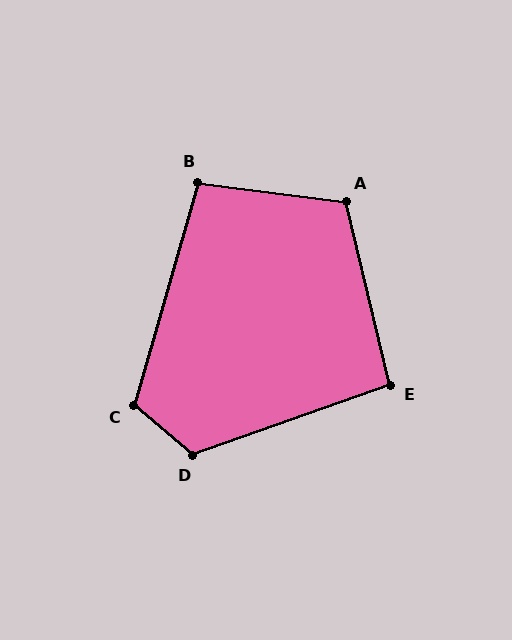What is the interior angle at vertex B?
Approximately 99 degrees (obtuse).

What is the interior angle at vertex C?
Approximately 114 degrees (obtuse).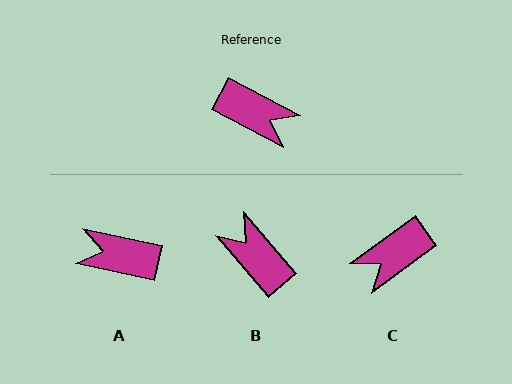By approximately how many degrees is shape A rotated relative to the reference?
Approximately 164 degrees clockwise.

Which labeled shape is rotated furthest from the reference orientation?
A, about 164 degrees away.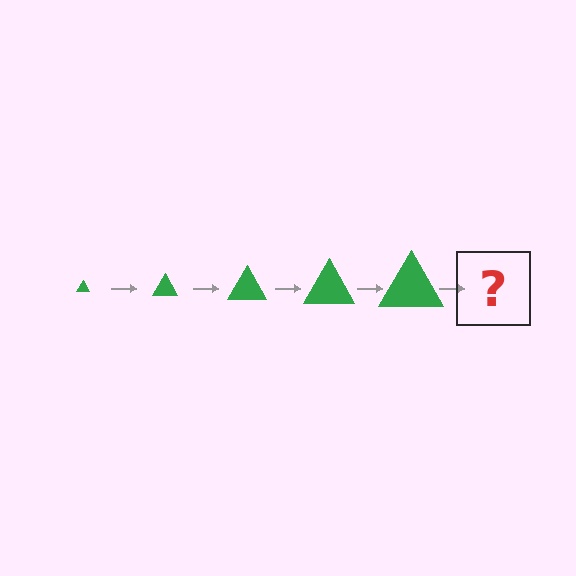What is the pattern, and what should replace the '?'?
The pattern is that the triangle gets progressively larger each step. The '?' should be a green triangle, larger than the previous one.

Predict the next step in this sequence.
The next step is a green triangle, larger than the previous one.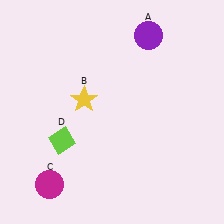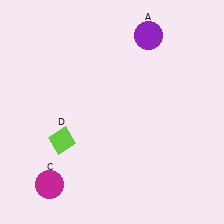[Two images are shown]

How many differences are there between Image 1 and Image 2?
There is 1 difference between the two images.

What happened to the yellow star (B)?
The yellow star (B) was removed in Image 2. It was in the top-left area of Image 1.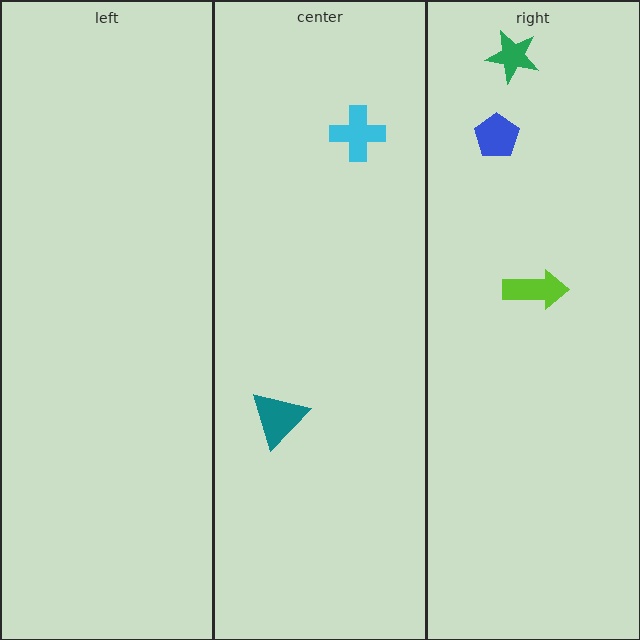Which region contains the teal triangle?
The center region.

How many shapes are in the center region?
2.